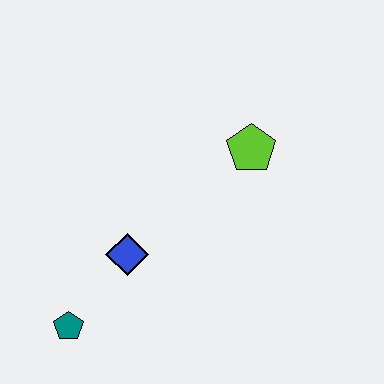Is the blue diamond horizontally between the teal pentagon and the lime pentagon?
Yes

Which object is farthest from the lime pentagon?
The teal pentagon is farthest from the lime pentagon.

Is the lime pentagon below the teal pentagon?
No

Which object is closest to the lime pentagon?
The blue diamond is closest to the lime pentagon.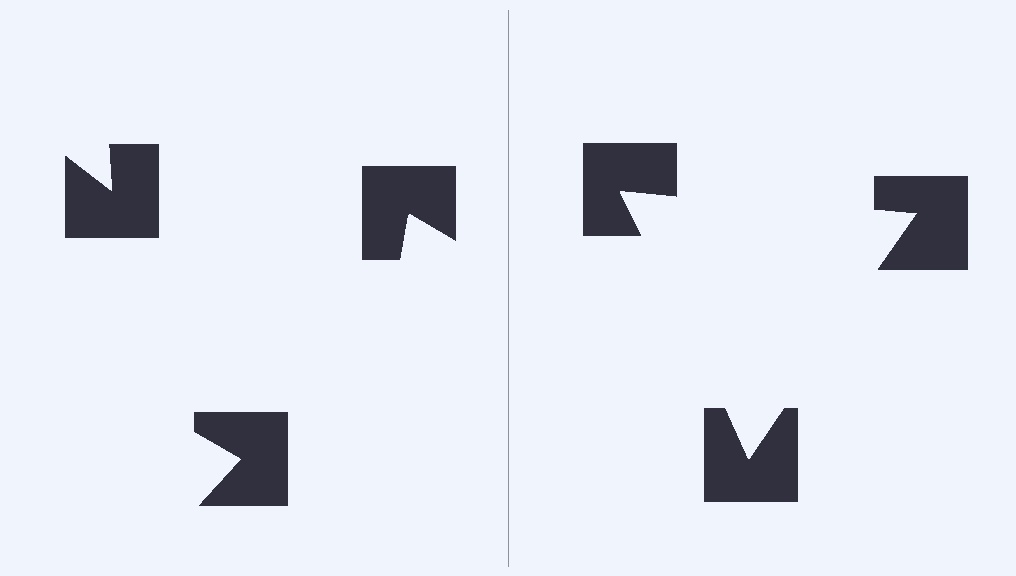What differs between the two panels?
The notched squares are positioned identically on both sides; only the wedge orientations differ. On the right they align to a triangle; on the left they are misaligned.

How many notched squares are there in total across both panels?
6 — 3 on each side.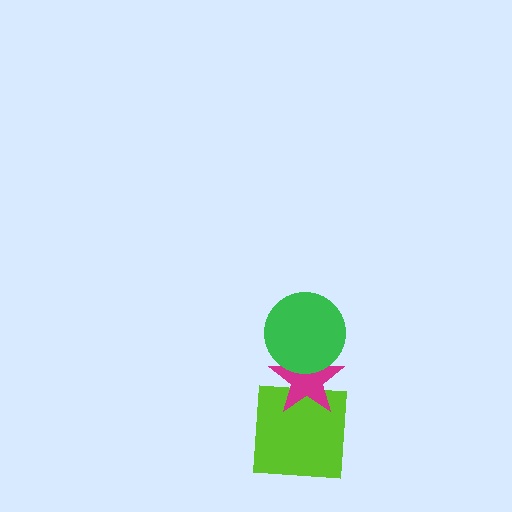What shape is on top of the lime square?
The magenta star is on top of the lime square.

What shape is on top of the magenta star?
The green circle is on top of the magenta star.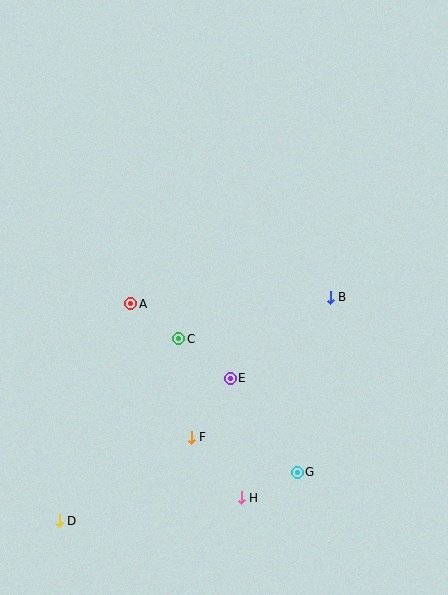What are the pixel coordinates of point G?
Point G is at (297, 472).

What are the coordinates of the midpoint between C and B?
The midpoint between C and B is at (254, 318).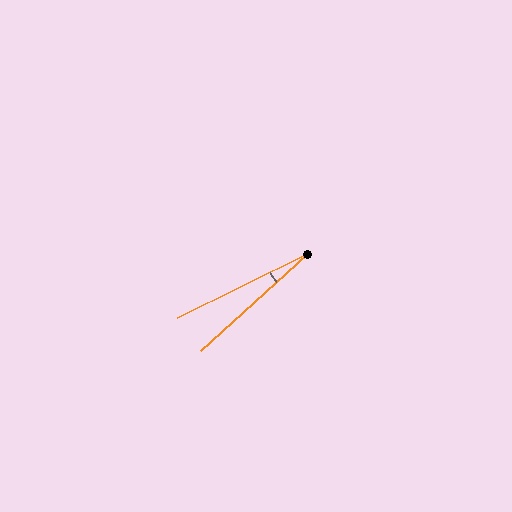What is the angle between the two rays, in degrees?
Approximately 16 degrees.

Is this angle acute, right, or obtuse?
It is acute.